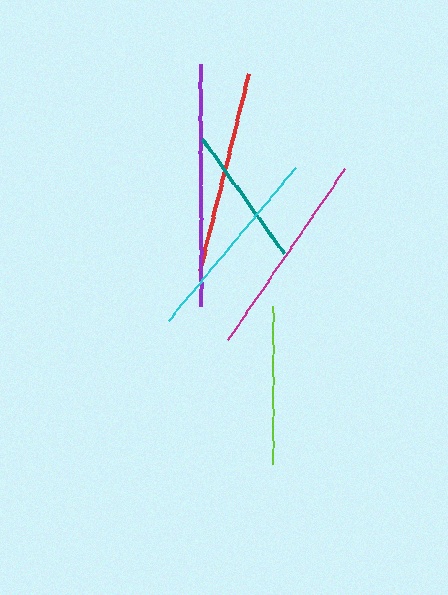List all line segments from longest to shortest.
From longest to shortest: purple, magenta, red, cyan, lime, teal.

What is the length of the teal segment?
The teal segment is approximately 141 pixels long.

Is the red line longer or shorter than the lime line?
The red line is longer than the lime line.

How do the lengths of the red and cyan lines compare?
The red and cyan lines are approximately the same length.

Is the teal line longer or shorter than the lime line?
The lime line is longer than the teal line.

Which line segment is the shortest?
The teal line is the shortest at approximately 141 pixels.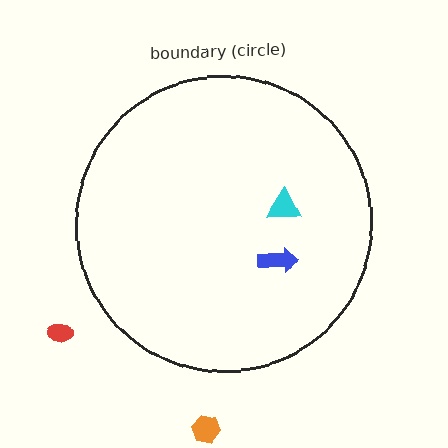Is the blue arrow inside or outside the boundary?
Inside.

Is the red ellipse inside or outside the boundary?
Outside.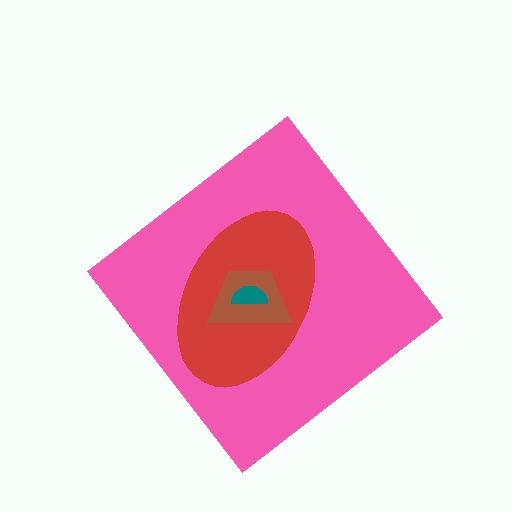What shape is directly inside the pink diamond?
The red ellipse.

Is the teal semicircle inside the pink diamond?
Yes.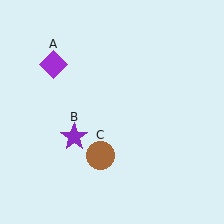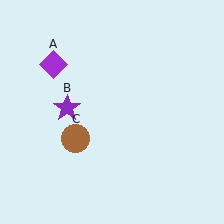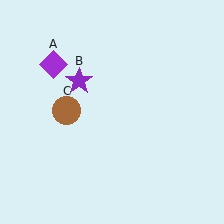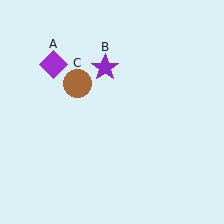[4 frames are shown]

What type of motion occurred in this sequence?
The purple star (object B), brown circle (object C) rotated clockwise around the center of the scene.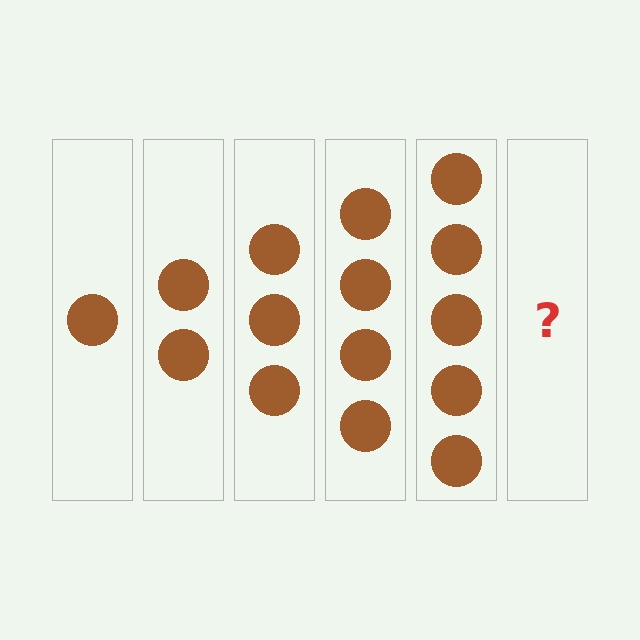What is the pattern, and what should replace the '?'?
The pattern is that each step adds one more circle. The '?' should be 6 circles.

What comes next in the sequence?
The next element should be 6 circles.